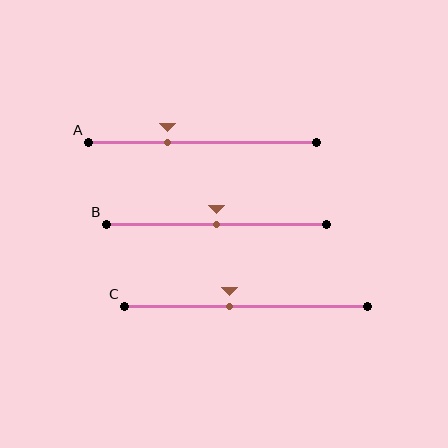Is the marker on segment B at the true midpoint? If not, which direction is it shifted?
Yes, the marker on segment B is at the true midpoint.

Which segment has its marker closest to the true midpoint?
Segment B has its marker closest to the true midpoint.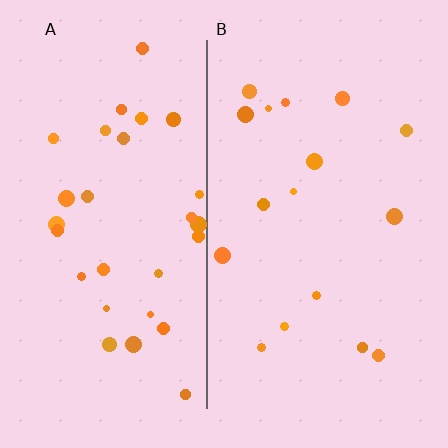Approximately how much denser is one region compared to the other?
Approximately 1.8× — region A over region B.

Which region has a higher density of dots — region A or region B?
A (the left).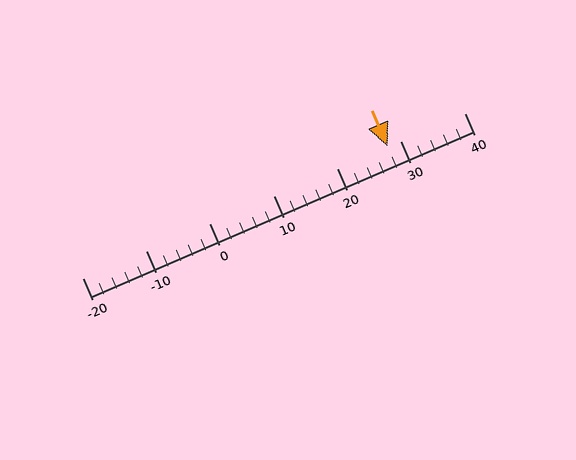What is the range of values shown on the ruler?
The ruler shows values from -20 to 40.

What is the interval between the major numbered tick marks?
The major tick marks are spaced 10 units apart.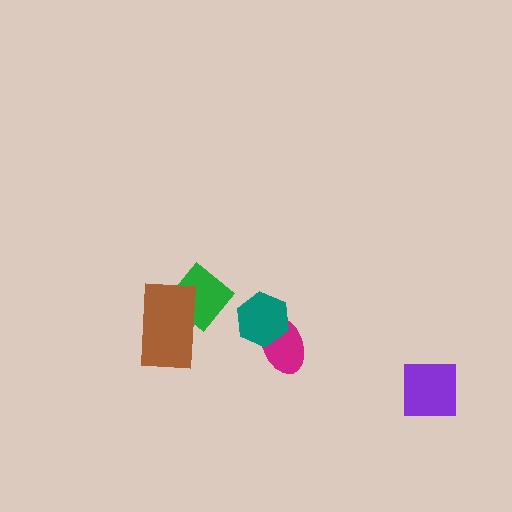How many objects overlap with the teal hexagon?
1 object overlaps with the teal hexagon.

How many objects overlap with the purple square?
0 objects overlap with the purple square.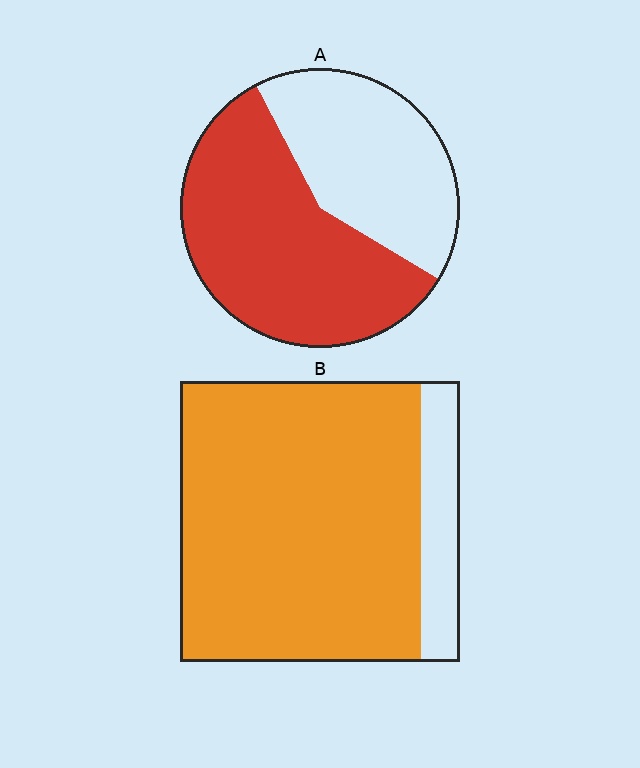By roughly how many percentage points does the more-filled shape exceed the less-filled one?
By roughly 25 percentage points (B over A).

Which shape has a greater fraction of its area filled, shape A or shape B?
Shape B.